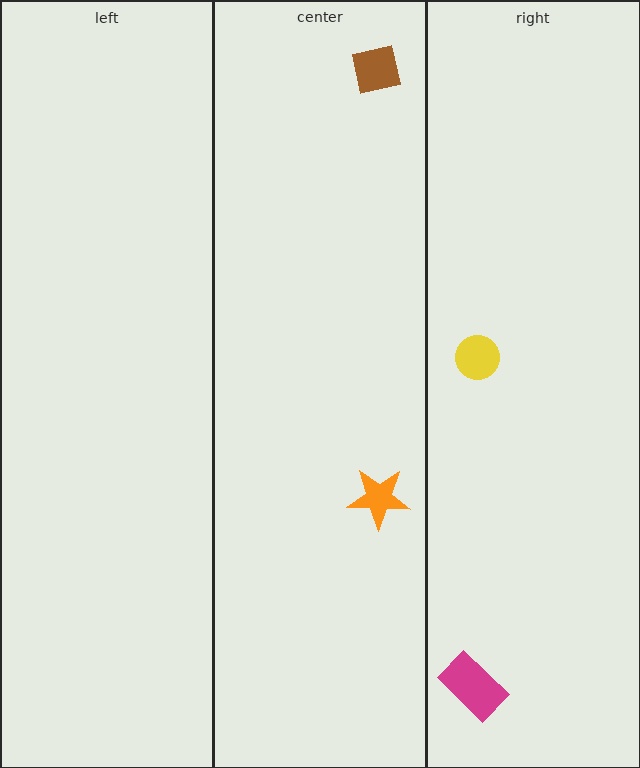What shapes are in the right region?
The magenta rectangle, the yellow circle.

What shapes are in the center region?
The orange star, the brown square.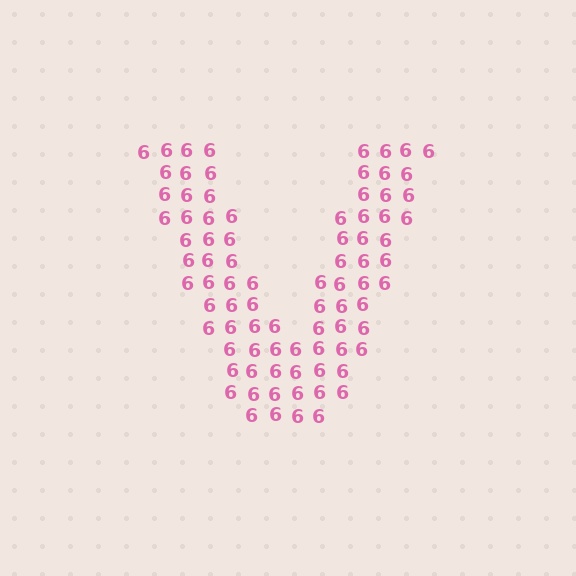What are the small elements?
The small elements are digit 6's.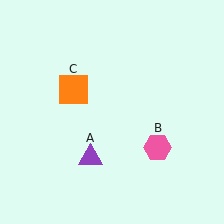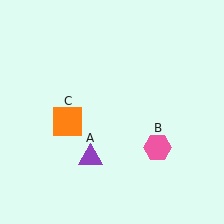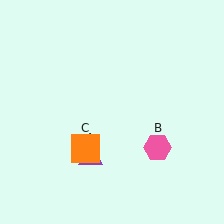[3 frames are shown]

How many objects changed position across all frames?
1 object changed position: orange square (object C).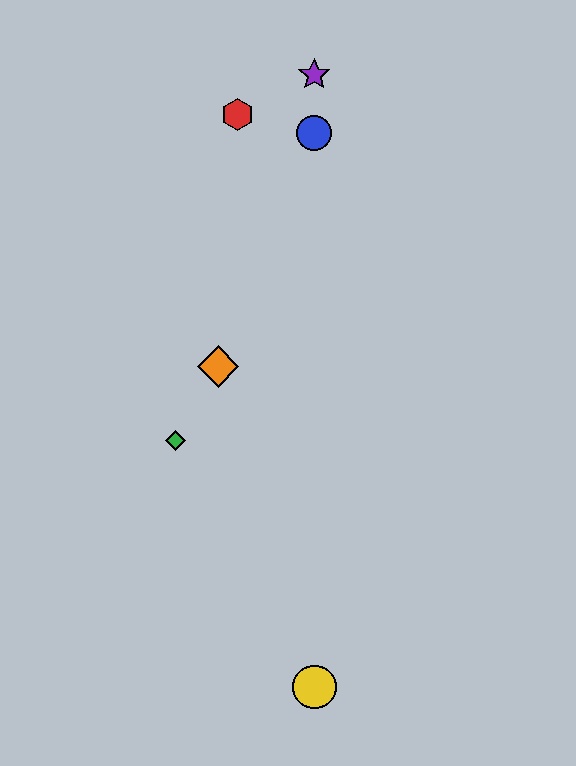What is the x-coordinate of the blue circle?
The blue circle is at x≈314.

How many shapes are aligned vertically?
3 shapes (the blue circle, the yellow circle, the purple star) are aligned vertically.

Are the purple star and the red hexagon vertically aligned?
No, the purple star is at x≈314 and the red hexagon is at x≈237.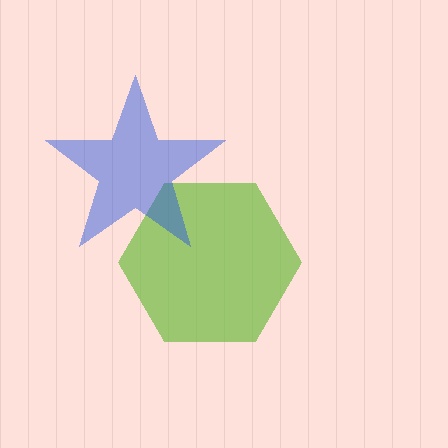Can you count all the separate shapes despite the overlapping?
Yes, there are 2 separate shapes.